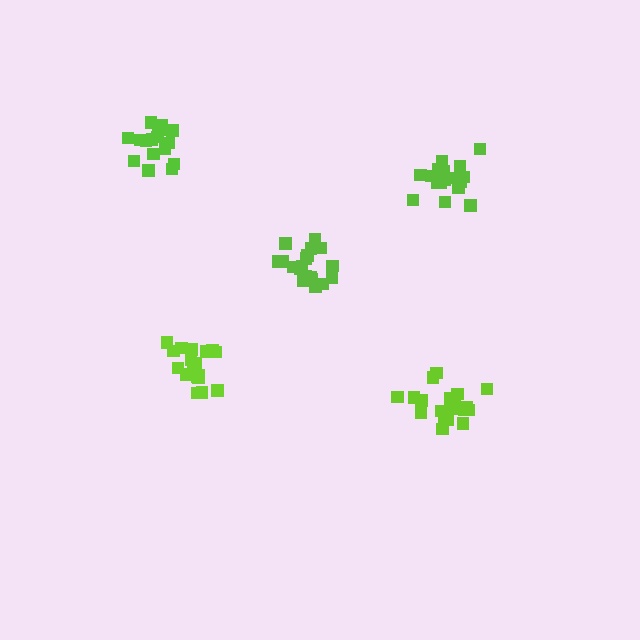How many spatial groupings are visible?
There are 5 spatial groupings.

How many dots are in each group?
Group 1: 20 dots, Group 2: 20 dots, Group 3: 20 dots, Group 4: 19 dots, Group 5: 17 dots (96 total).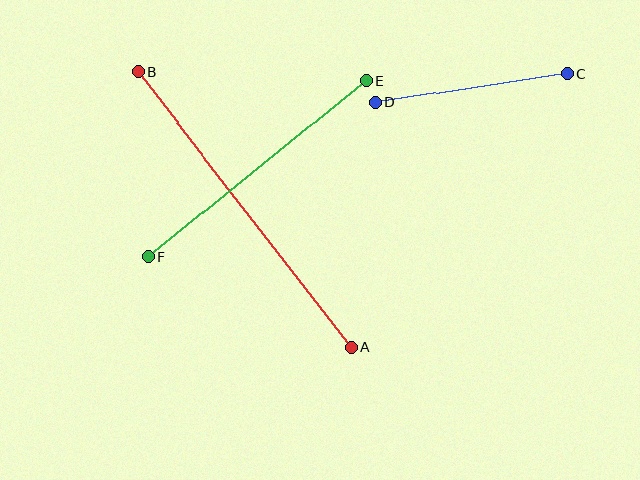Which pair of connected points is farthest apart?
Points A and B are farthest apart.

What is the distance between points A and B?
The distance is approximately 348 pixels.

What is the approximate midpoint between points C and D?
The midpoint is at approximately (471, 88) pixels.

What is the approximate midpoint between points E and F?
The midpoint is at approximately (257, 169) pixels.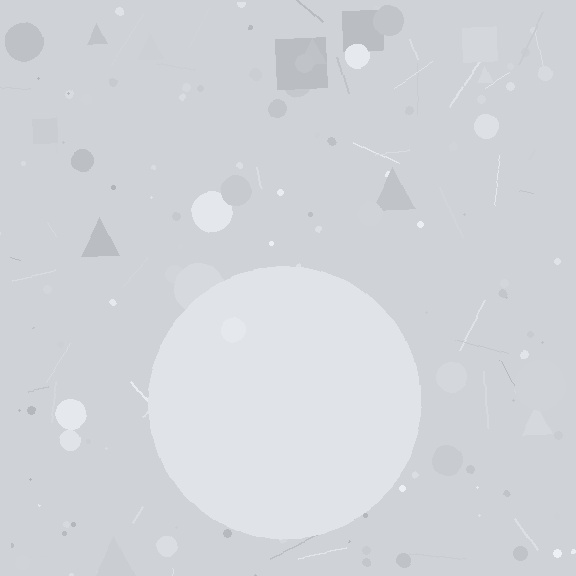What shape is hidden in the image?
A circle is hidden in the image.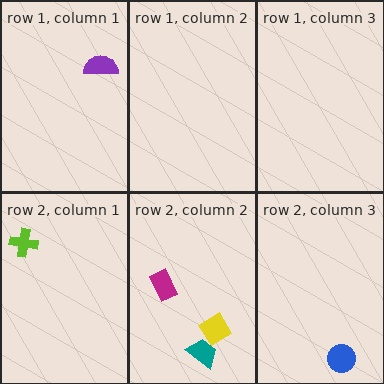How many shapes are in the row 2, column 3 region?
1.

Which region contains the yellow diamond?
The row 2, column 2 region.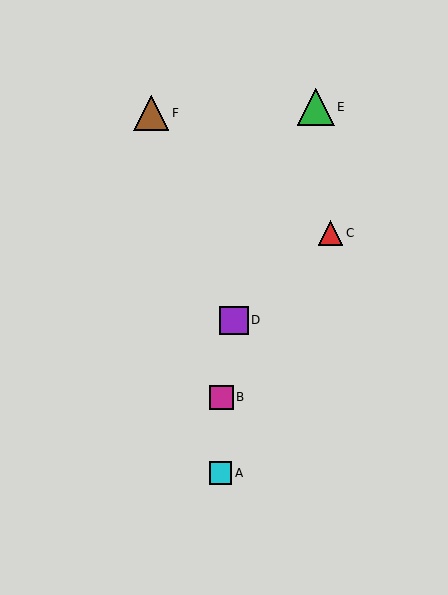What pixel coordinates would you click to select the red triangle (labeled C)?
Click at (331, 233) to select the red triangle C.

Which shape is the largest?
The green triangle (labeled E) is the largest.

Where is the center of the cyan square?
The center of the cyan square is at (221, 473).